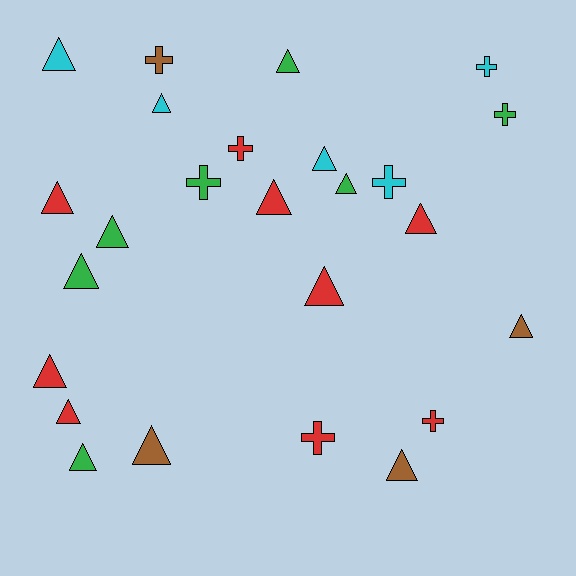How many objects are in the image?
There are 25 objects.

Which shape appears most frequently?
Triangle, with 17 objects.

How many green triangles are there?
There are 5 green triangles.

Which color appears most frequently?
Red, with 9 objects.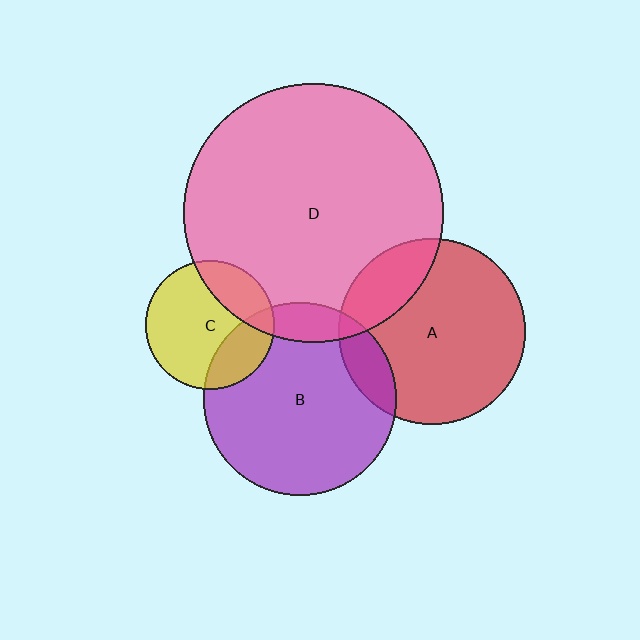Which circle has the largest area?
Circle D (pink).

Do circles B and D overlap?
Yes.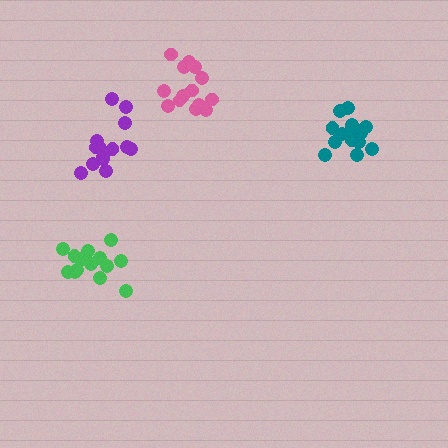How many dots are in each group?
Group 1: 15 dots, Group 2: 14 dots, Group 3: 16 dots, Group 4: 14 dots (59 total).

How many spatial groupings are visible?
There are 4 spatial groupings.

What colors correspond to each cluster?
The clusters are colored: pink, purple, teal, green.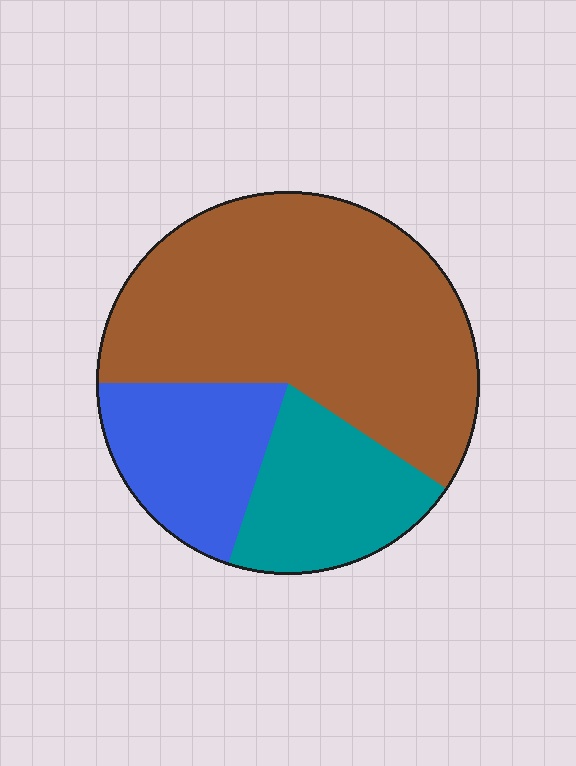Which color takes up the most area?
Brown, at roughly 60%.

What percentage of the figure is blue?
Blue covers around 20% of the figure.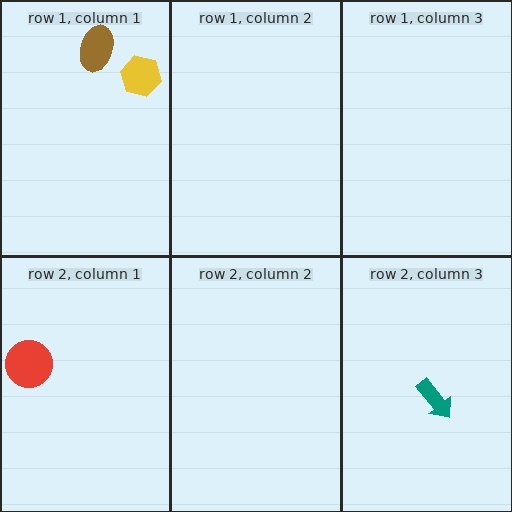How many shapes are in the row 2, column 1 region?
1.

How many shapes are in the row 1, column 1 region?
2.